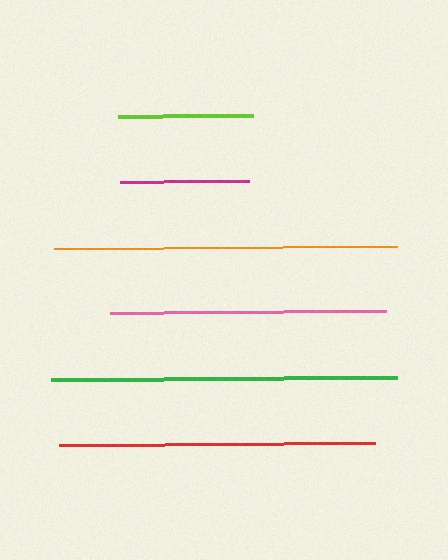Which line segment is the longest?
The green line is the longest at approximately 346 pixels.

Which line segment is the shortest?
The magenta line is the shortest at approximately 129 pixels.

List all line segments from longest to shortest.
From longest to shortest: green, orange, red, pink, lime, magenta.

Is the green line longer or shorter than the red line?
The green line is longer than the red line.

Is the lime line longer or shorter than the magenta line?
The lime line is longer than the magenta line.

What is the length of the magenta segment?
The magenta segment is approximately 129 pixels long.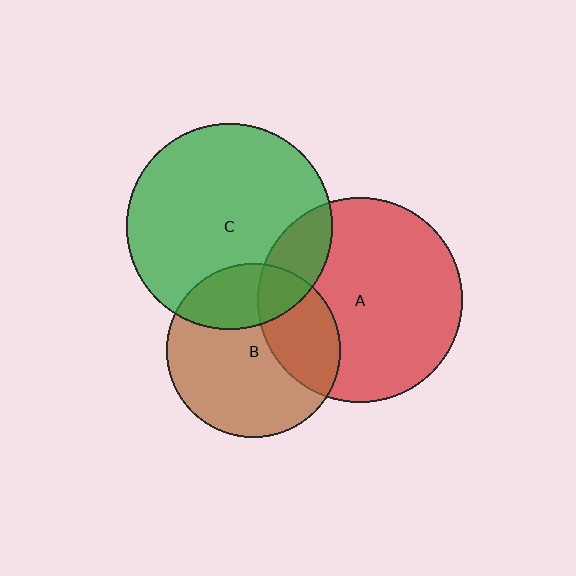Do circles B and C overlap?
Yes.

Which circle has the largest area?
Circle C (green).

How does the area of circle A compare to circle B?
Approximately 1.4 times.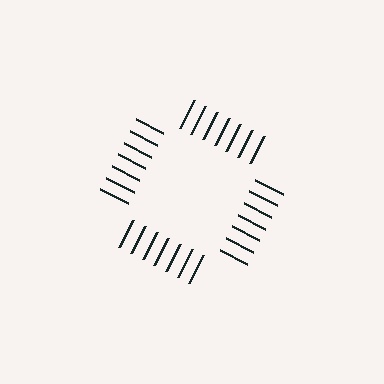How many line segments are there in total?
28 — 7 along each of the 4 edges.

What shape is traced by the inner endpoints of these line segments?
An illusory square — the line segments terminate on its edges but no continuous stroke is drawn.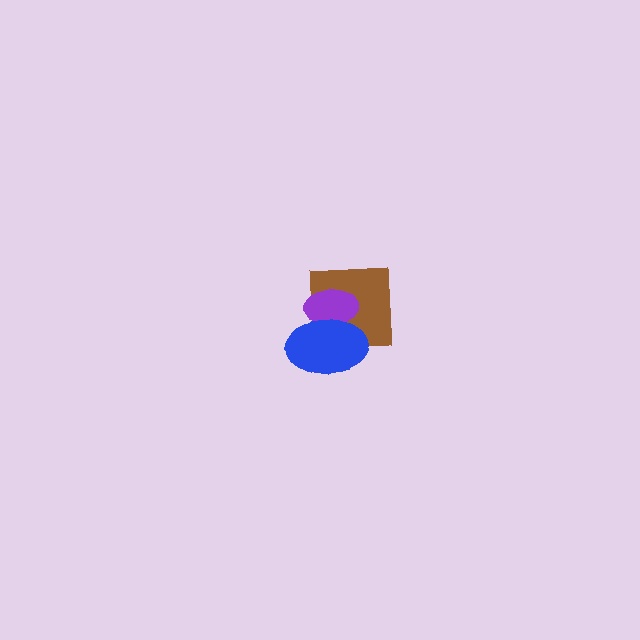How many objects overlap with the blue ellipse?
2 objects overlap with the blue ellipse.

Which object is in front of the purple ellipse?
The blue ellipse is in front of the purple ellipse.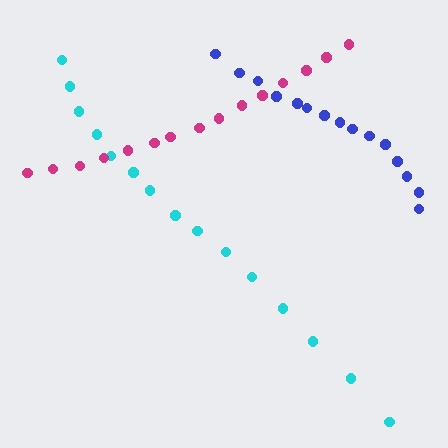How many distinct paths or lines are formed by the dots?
There are 3 distinct paths.